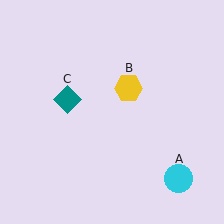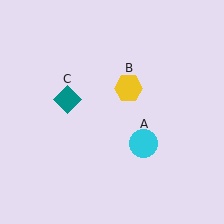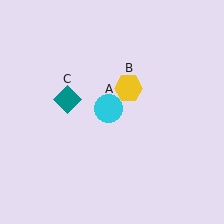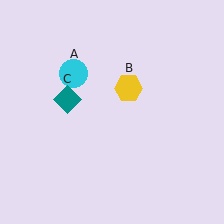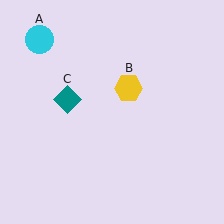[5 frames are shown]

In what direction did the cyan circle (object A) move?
The cyan circle (object A) moved up and to the left.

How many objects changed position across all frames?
1 object changed position: cyan circle (object A).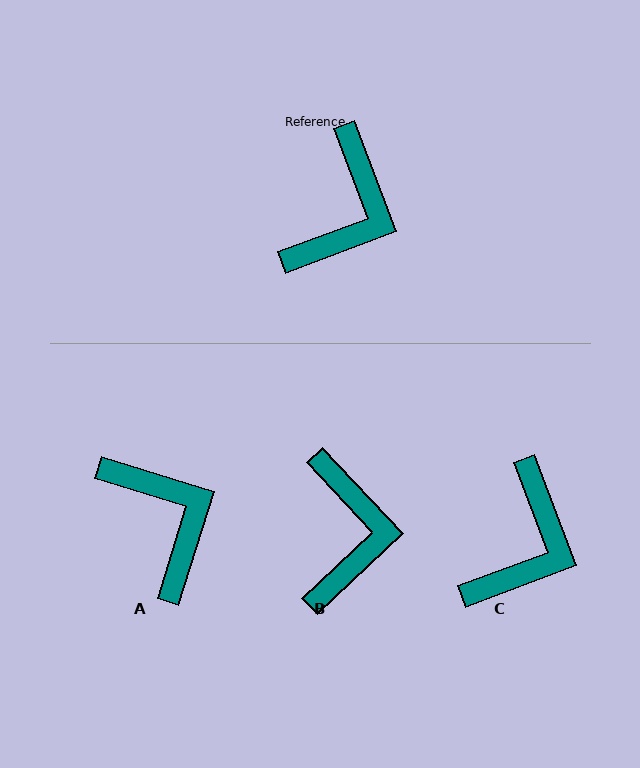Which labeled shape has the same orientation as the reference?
C.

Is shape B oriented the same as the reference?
No, it is off by about 23 degrees.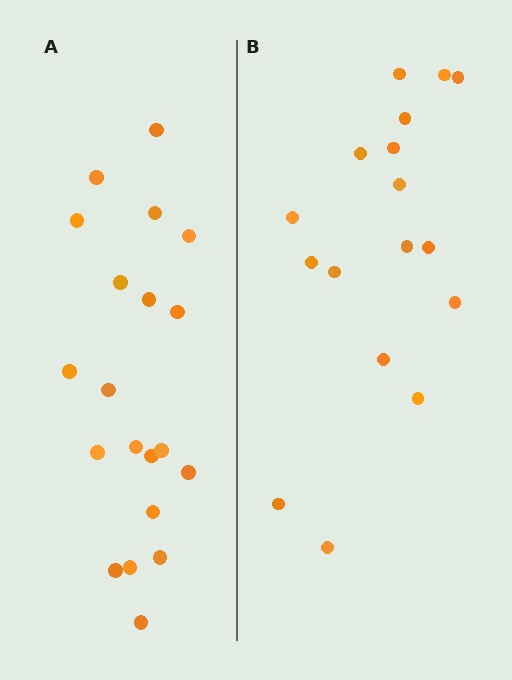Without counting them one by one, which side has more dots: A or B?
Region A (the left region) has more dots.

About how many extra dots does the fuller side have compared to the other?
Region A has just a few more — roughly 2 or 3 more dots than region B.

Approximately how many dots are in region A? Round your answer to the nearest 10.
About 20 dots.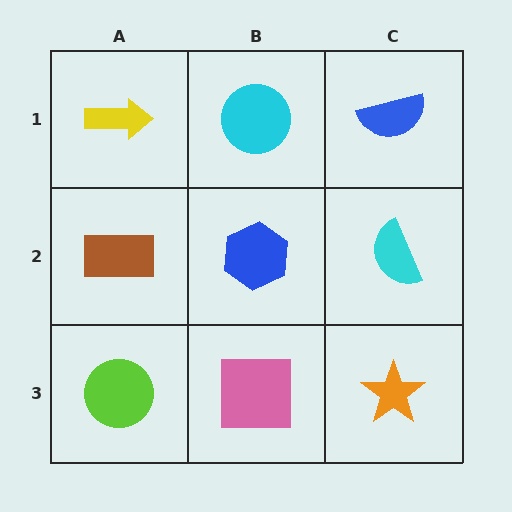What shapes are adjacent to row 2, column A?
A yellow arrow (row 1, column A), a lime circle (row 3, column A), a blue hexagon (row 2, column B).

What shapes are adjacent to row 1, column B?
A blue hexagon (row 2, column B), a yellow arrow (row 1, column A), a blue semicircle (row 1, column C).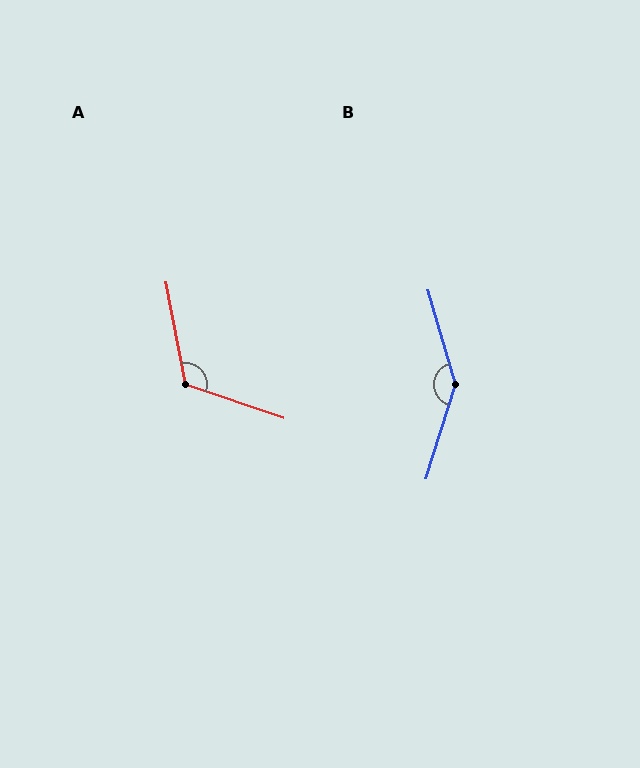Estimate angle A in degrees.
Approximately 119 degrees.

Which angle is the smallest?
A, at approximately 119 degrees.